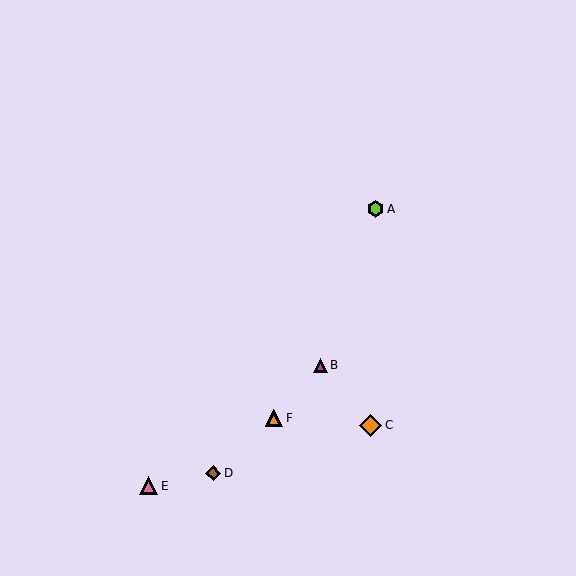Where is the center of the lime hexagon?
The center of the lime hexagon is at (376, 209).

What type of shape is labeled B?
Shape B is a magenta triangle.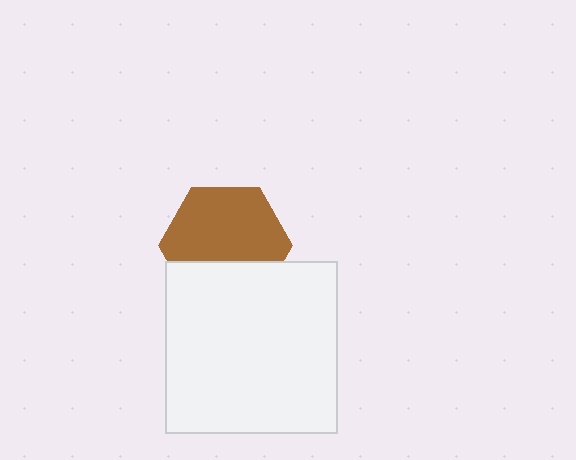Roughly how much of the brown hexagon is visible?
Most of it is visible (roughly 67%).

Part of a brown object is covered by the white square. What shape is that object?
It is a hexagon.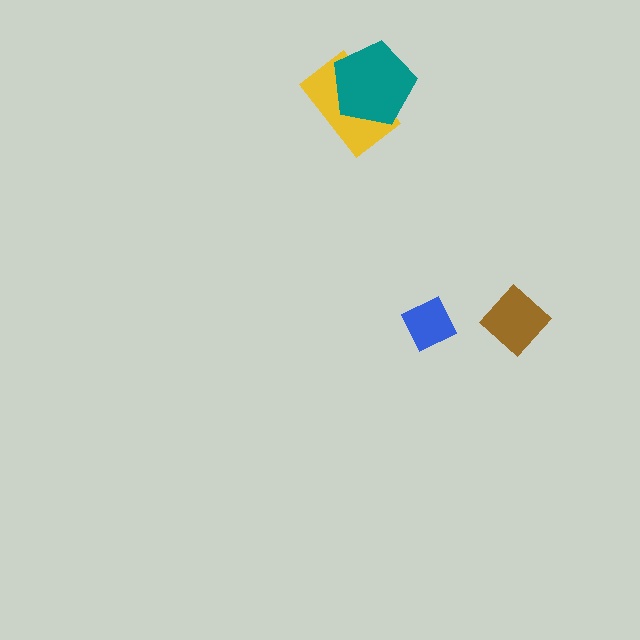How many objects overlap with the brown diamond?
0 objects overlap with the brown diamond.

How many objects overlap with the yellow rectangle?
1 object overlaps with the yellow rectangle.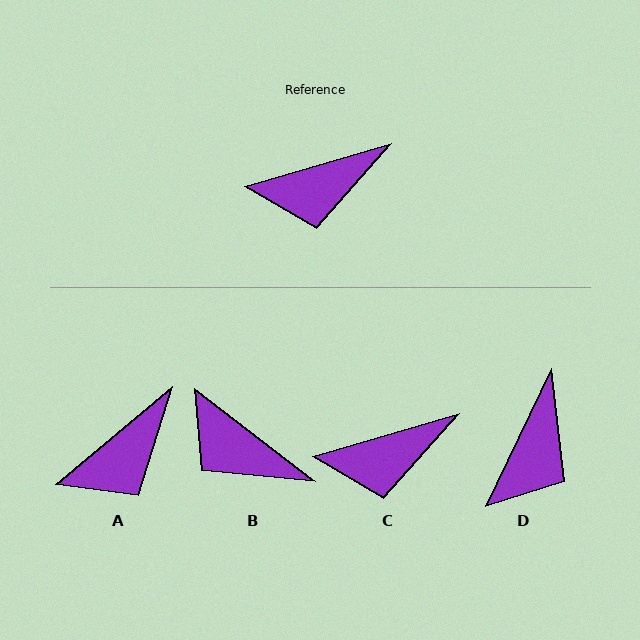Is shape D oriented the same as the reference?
No, it is off by about 48 degrees.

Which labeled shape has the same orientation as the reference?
C.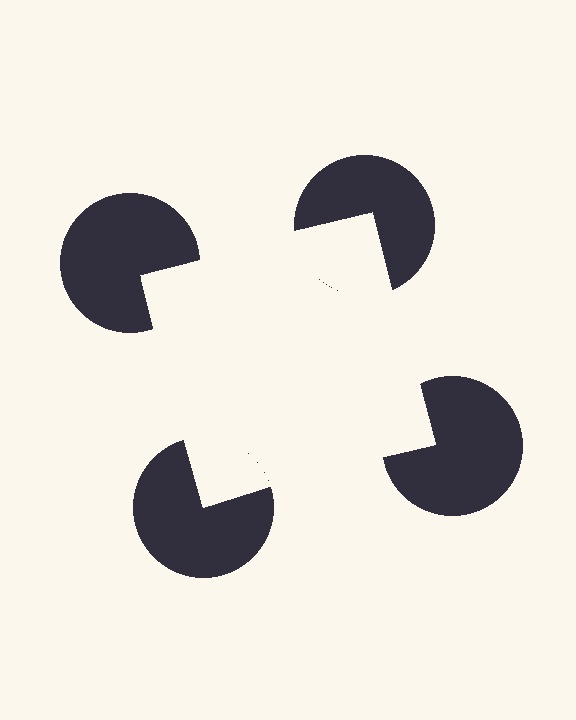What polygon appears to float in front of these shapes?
An illusory square — its edges are inferred from the aligned wedge cuts in the pac-man discs, not physically drawn.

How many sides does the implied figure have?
4 sides.